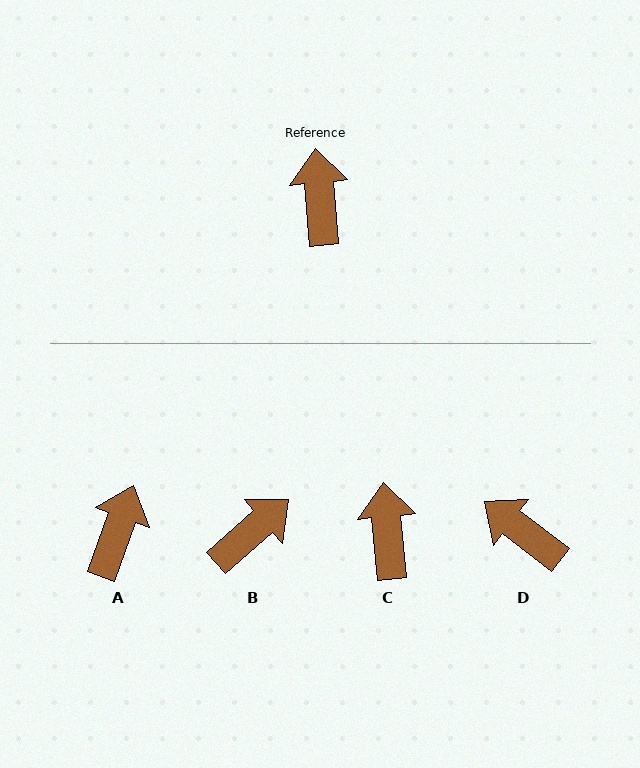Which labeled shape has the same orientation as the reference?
C.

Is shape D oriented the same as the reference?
No, it is off by about 47 degrees.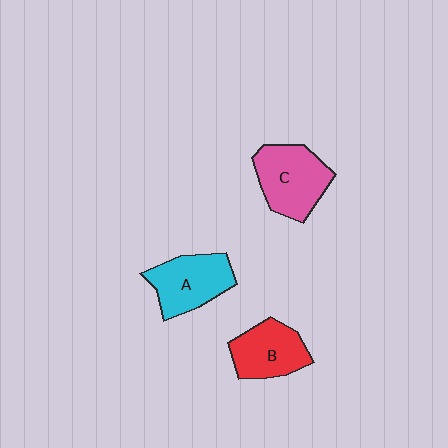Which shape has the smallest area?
Shape B (red).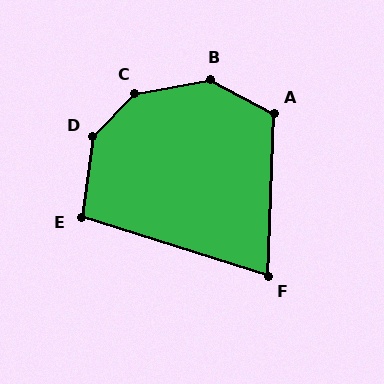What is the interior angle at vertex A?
Approximately 116 degrees (obtuse).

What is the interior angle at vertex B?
Approximately 142 degrees (obtuse).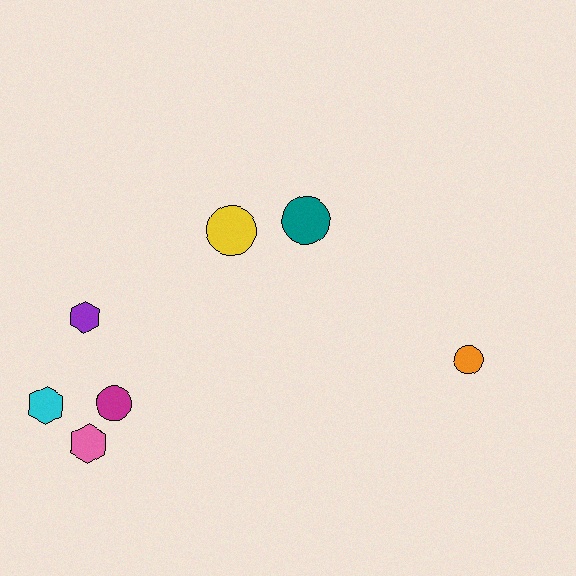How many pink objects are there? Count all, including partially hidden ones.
There is 1 pink object.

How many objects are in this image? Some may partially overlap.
There are 7 objects.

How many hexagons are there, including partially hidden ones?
There are 3 hexagons.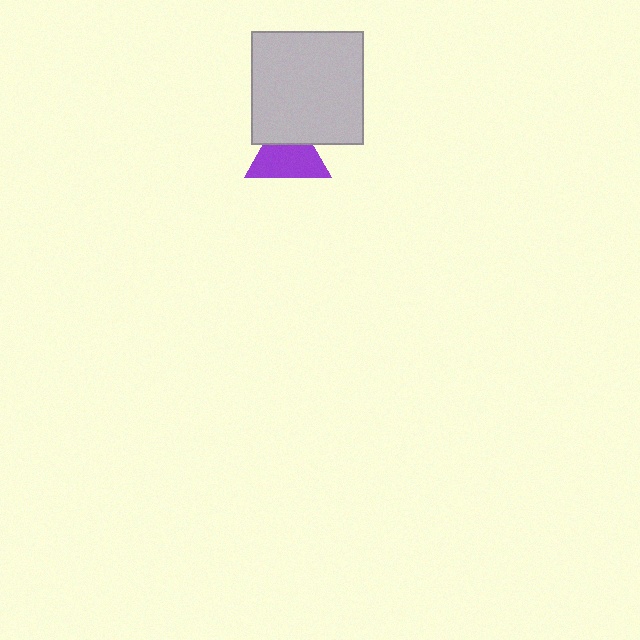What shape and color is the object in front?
The object in front is a light gray square.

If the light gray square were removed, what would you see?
You would see the complete purple triangle.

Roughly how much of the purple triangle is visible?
Most of it is visible (roughly 66%).